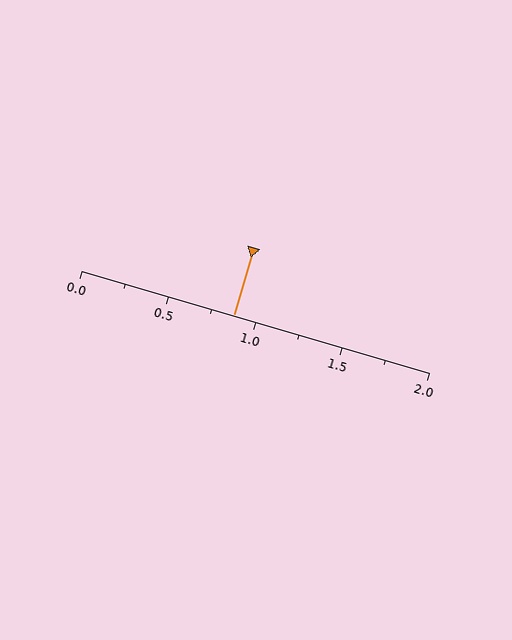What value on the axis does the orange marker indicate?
The marker indicates approximately 0.88.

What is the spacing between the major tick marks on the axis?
The major ticks are spaced 0.5 apart.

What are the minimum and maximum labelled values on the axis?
The axis runs from 0.0 to 2.0.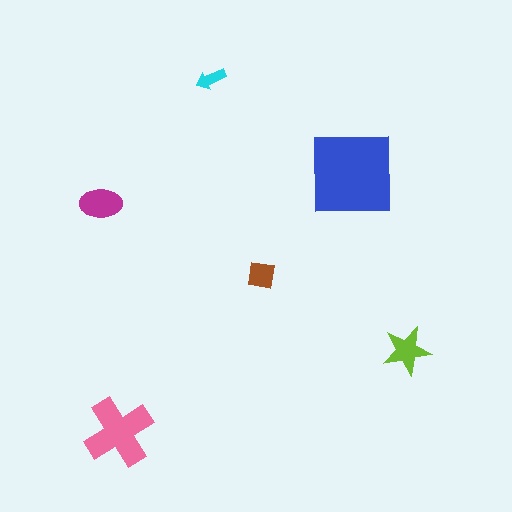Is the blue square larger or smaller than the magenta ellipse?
Larger.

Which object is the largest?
The blue square.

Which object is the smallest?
The cyan arrow.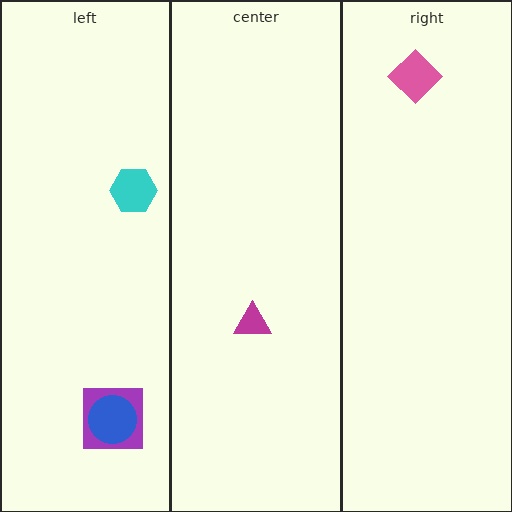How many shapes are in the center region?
1.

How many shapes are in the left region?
3.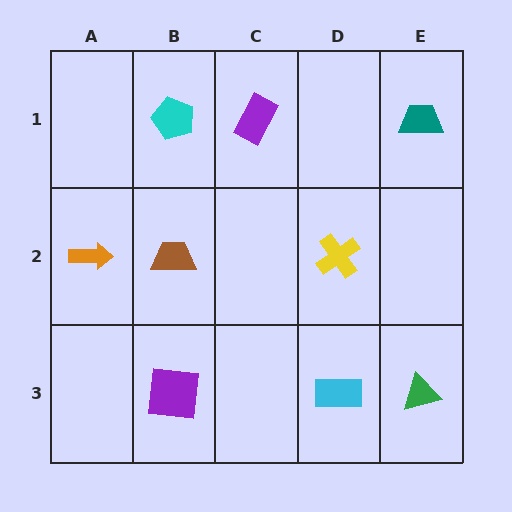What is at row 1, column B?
A cyan pentagon.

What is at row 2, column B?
A brown trapezoid.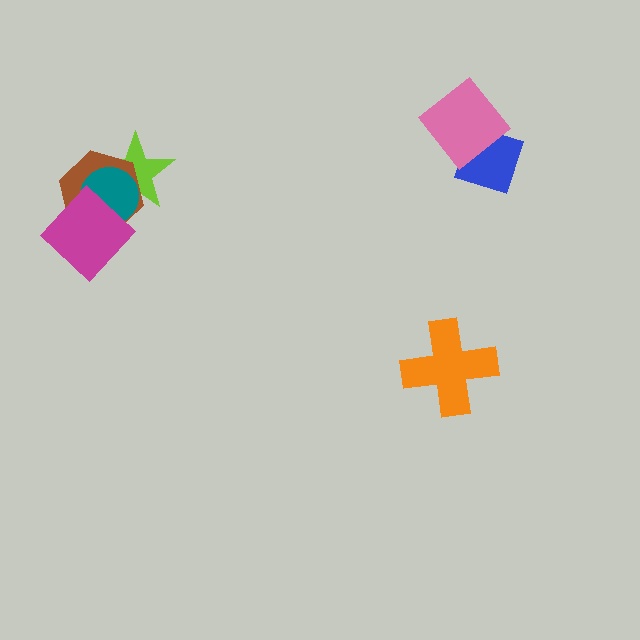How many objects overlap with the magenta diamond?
3 objects overlap with the magenta diamond.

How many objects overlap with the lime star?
3 objects overlap with the lime star.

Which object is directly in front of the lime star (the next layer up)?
The brown hexagon is directly in front of the lime star.